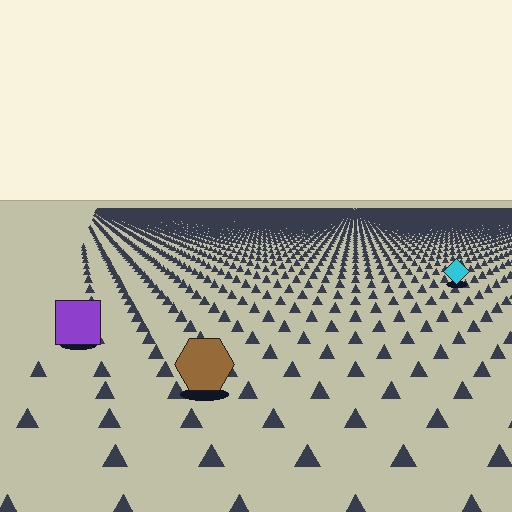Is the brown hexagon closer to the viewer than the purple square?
Yes. The brown hexagon is closer — you can tell from the texture gradient: the ground texture is coarser near it.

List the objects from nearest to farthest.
From nearest to farthest: the brown hexagon, the purple square, the cyan diamond.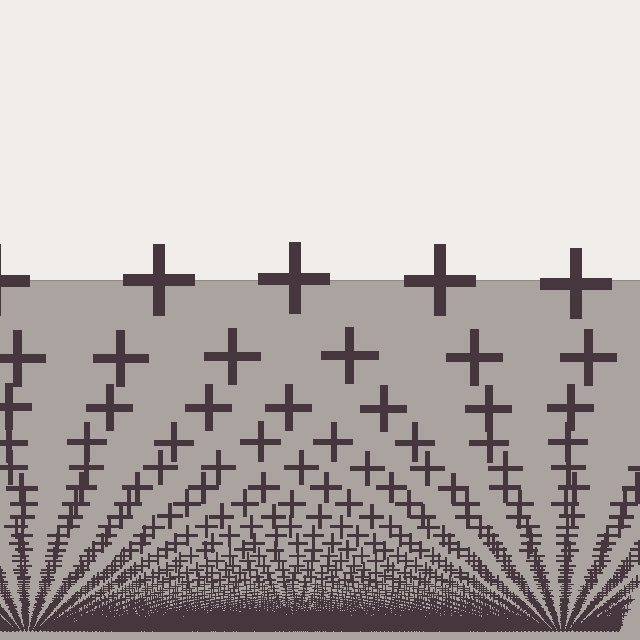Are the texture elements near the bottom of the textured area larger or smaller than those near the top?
Smaller. The gradient is inverted — elements near the bottom are smaller and denser.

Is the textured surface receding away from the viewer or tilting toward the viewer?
The surface appears to tilt toward the viewer. Texture elements get larger and sparser toward the top.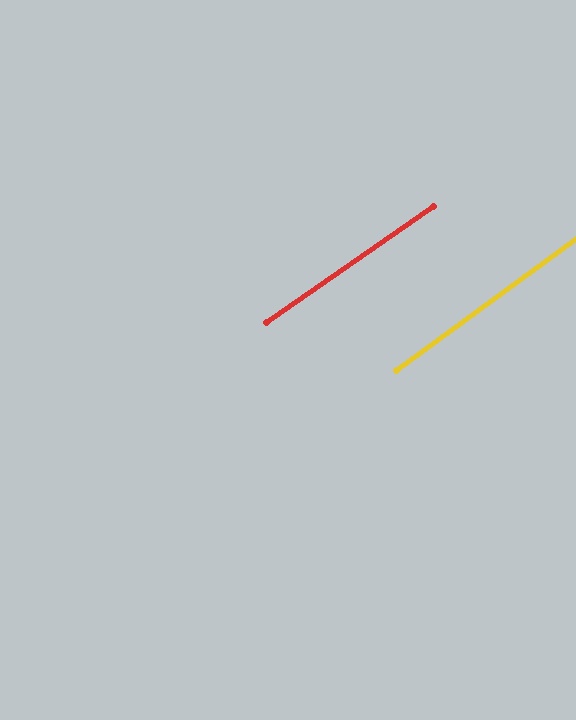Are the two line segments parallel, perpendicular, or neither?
Parallel — their directions differ by only 1.7°.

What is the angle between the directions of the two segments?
Approximately 2 degrees.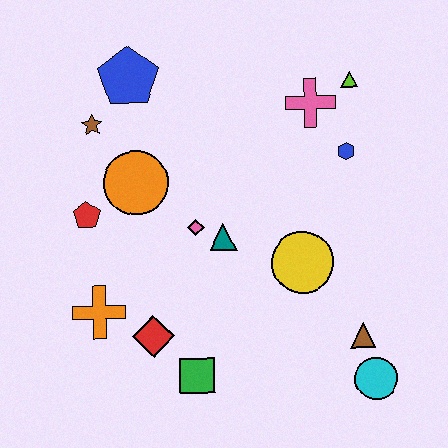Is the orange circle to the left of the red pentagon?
No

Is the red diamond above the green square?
Yes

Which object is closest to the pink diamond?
The teal triangle is closest to the pink diamond.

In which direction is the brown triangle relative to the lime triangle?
The brown triangle is below the lime triangle.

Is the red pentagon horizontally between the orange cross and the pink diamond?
No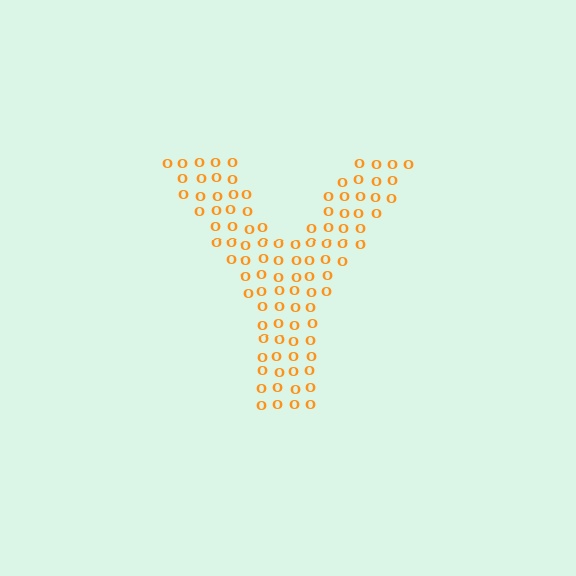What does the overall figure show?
The overall figure shows the letter Y.